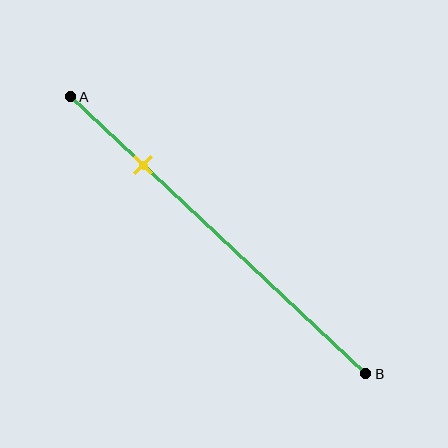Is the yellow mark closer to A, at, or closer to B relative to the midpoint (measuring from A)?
The yellow mark is closer to point A than the midpoint of segment AB.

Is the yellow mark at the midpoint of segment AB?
No, the mark is at about 25% from A, not at the 50% midpoint.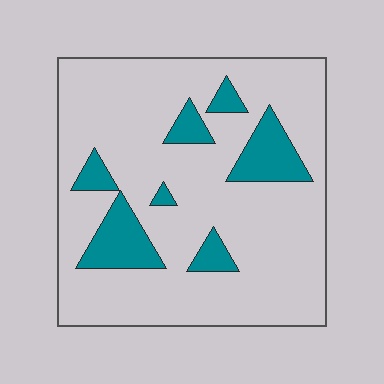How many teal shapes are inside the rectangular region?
7.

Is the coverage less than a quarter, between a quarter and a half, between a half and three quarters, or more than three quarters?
Less than a quarter.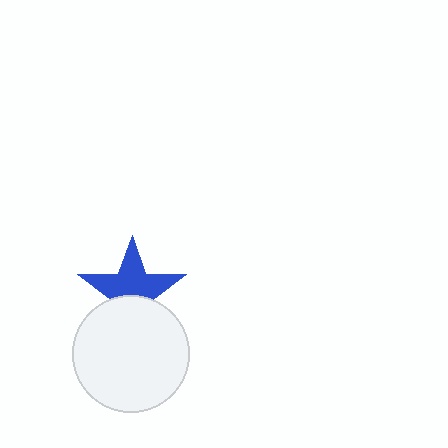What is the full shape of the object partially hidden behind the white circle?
The partially hidden object is a blue star.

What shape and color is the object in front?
The object in front is a white circle.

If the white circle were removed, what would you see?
You would see the complete blue star.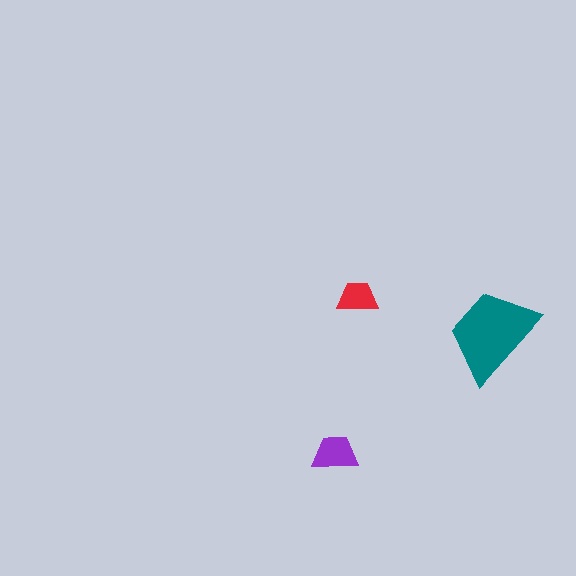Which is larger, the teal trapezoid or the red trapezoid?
The teal one.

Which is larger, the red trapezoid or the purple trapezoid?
The purple one.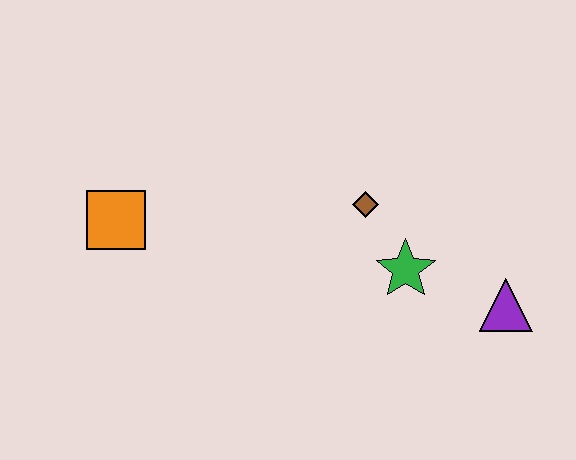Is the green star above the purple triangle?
Yes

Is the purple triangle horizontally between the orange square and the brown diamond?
No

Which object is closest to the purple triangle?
The green star is closest to the purple triangle.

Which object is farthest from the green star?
The orange square is farthest from the green star.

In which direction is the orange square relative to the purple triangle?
The orange square is to the left of the purple triangle.